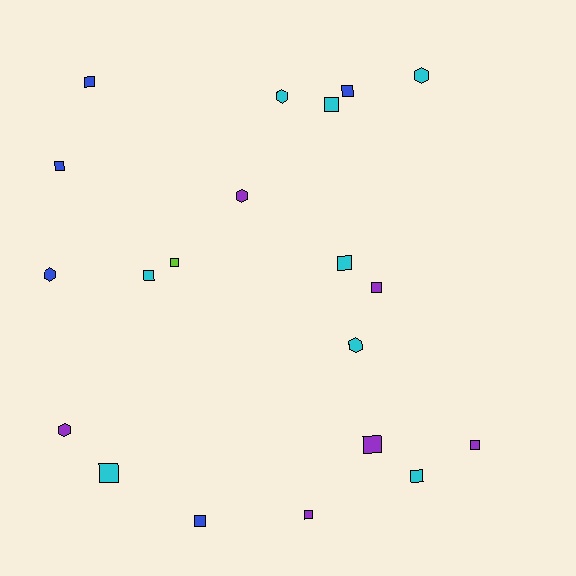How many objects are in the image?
There are 20 objects.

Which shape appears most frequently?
Square, with 14 objects.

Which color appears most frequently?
Cyan, with 8 objects.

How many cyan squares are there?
There are 5 cyan squares.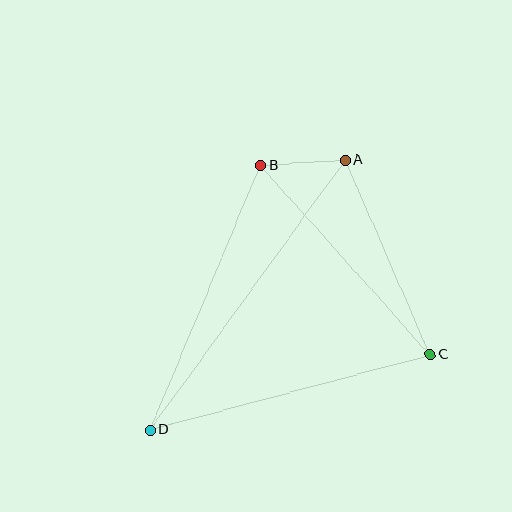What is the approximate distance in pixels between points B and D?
The distance between B and D is approximately 287 pixels.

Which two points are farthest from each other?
Points A and D are farthest from each other.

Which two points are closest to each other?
Points A and B are closest to each other.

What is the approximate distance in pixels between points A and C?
The distance between A and C is approximately 213 pixels.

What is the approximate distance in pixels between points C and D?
The distance between C and D is approximately 290 pixels.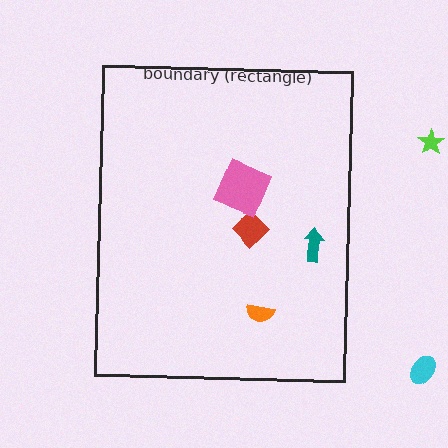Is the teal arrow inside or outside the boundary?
Inside.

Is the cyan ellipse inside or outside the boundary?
Outside.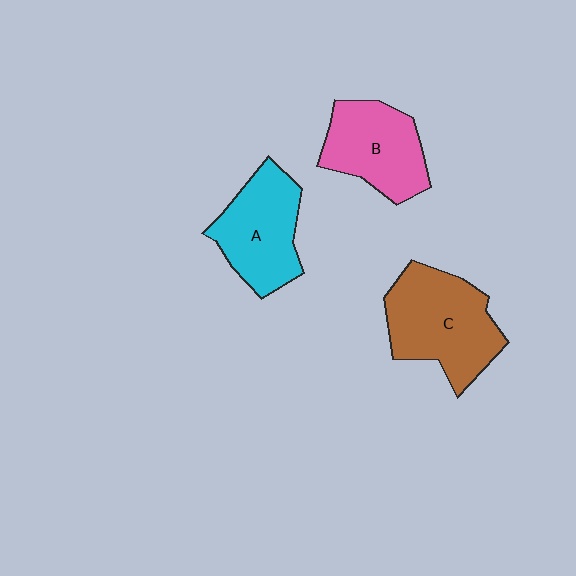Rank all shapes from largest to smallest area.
From largest to smallest: C (brown), A (cyan), B (pink).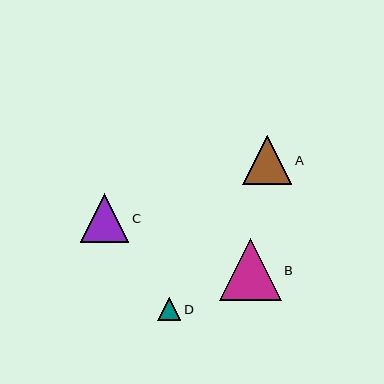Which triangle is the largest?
Triangle B is the largest with a size of approximately 62 pixels.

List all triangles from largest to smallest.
From largest to smallest: B, A, C, D.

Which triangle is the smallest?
Triangle D is the smallest with a size of approximately 23 pixels.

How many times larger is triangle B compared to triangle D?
Triangle B is approximately 2.7 times the size of triangle D.